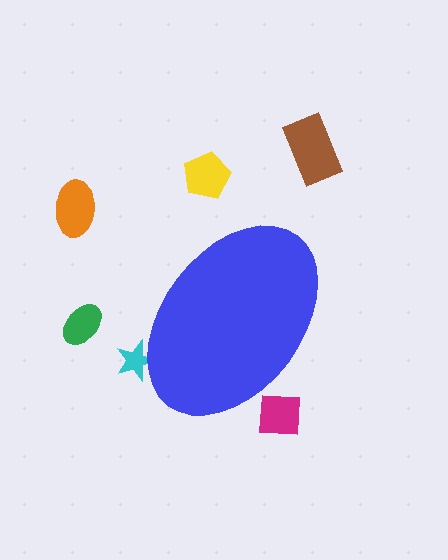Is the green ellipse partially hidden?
No, the green ellipse is fully visible.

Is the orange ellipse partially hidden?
No, the orange ellipse is fully visible.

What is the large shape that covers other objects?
A blue ellipse.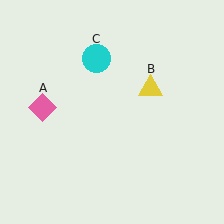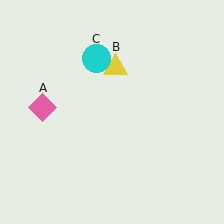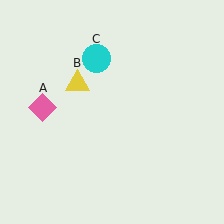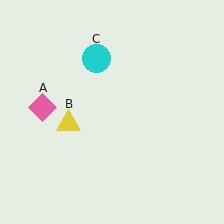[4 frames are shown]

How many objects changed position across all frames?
1 object changed position: yellow triangle (object B).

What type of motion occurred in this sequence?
The yellow triangle (object B) rotated counterclockwise around the center of the scene.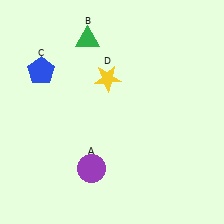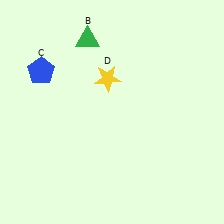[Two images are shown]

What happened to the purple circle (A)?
The purple circle (A) was removed in Image 2. It was in the bottom-left area of Image 1.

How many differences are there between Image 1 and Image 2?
There is 1 difference between the two images.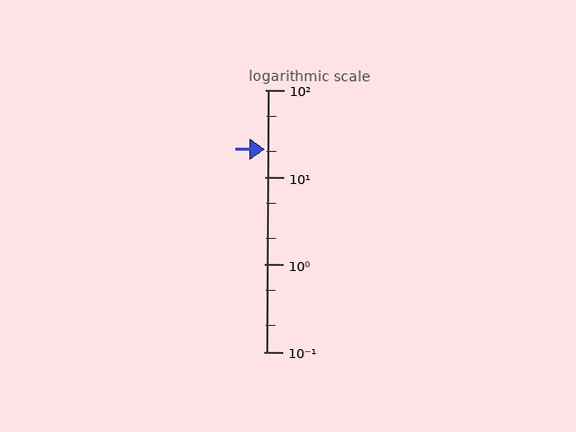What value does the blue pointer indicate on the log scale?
The pointer indicates approximately 21.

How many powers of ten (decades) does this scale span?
The scale spans 3 decades, from 0.1 to 100.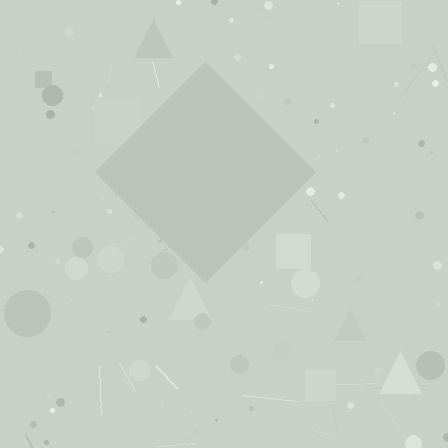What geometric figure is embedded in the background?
A diamond is embedded in the background.